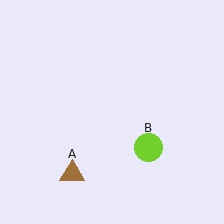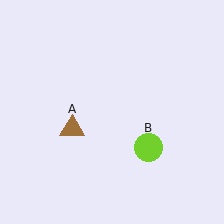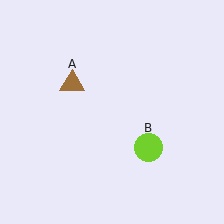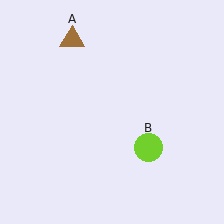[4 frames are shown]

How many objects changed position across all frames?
1 object changed position: brown triangle (object A).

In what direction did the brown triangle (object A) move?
The brown triangle (object A) moved up.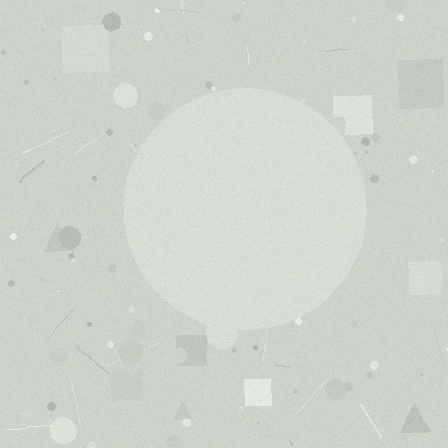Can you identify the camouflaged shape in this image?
The camouflaged shape is a circle.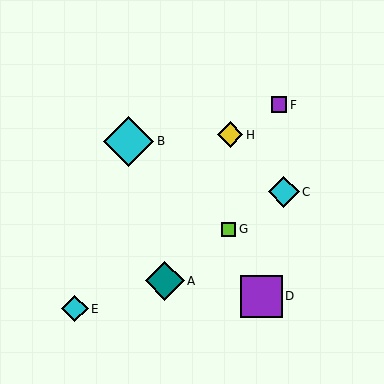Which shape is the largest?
The cyan diamond (labeled B) is the largest.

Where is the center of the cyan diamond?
The center of the cyan diamond is at (75, 309).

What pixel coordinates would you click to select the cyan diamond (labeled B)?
Click at (128, 141) to select the cyan diamond B.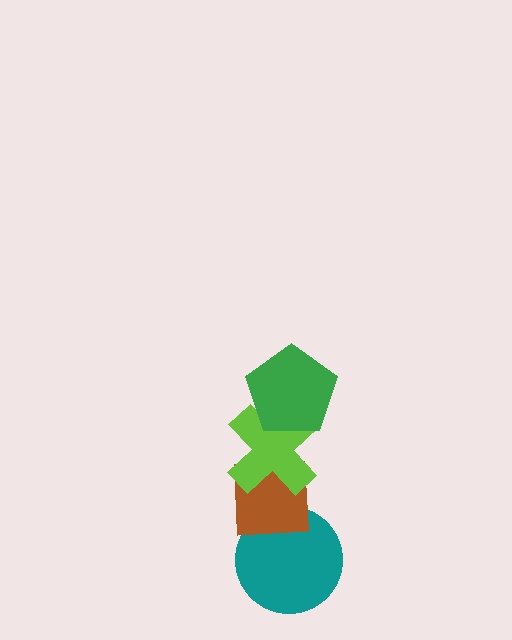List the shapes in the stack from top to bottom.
From top to bottom: the green pentagon, the lime cross, the brown square, the teal circle.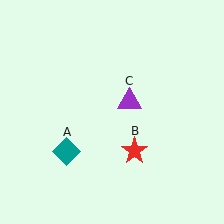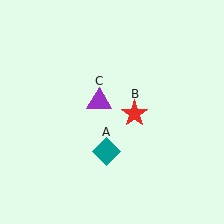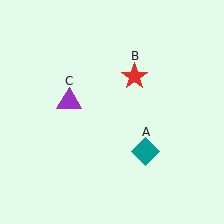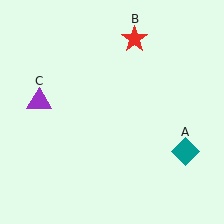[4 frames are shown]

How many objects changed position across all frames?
3 objects changed position: teal diamond (object A), red star (object B), purple triangle (object C).